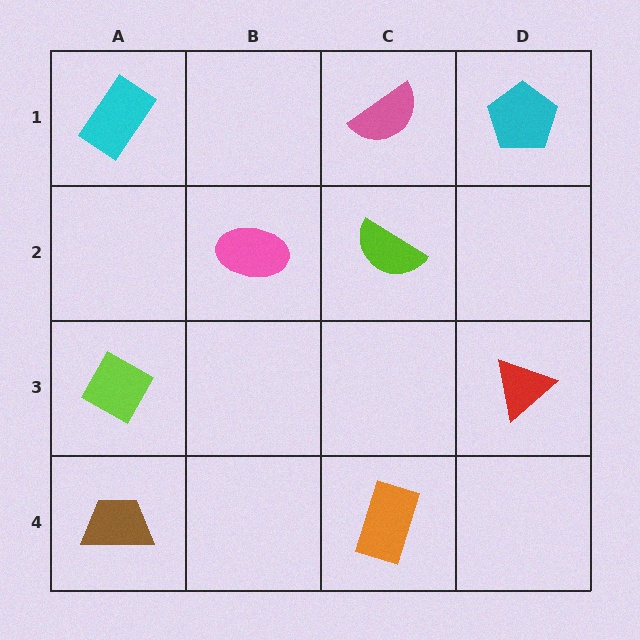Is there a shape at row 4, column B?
No, that cell is empty.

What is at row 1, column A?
A cyan rectangle.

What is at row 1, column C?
A pink semicircle.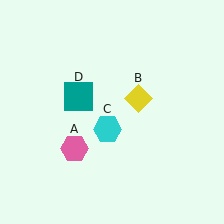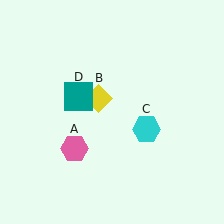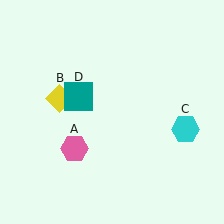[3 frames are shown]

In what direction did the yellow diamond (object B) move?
The yellow diamond (object B) moved left.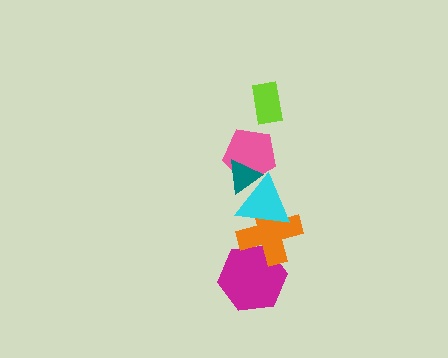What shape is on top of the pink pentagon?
The teal triangle is on top of the pink pentagon.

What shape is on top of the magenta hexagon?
The orange cross is on top of the magenta hexagon.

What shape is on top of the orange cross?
The cyan triangle is on top of the orange cross.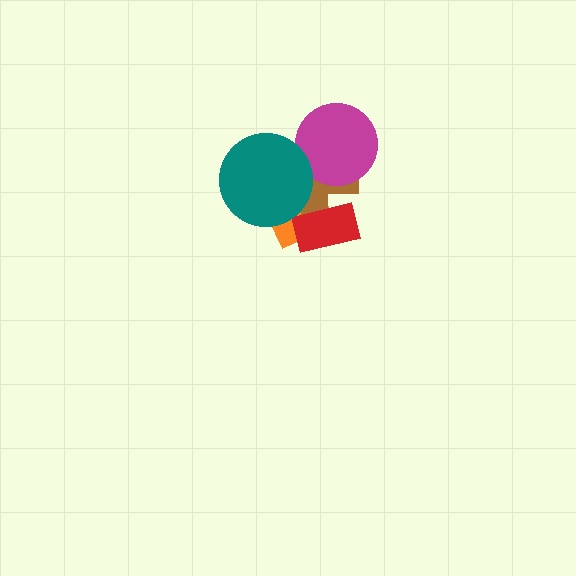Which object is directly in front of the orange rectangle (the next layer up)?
The brown cross is directly in front of the orange rectangle.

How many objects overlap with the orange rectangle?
3 objects overlap with the orange rectangle.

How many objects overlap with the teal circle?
2 objects overlap with the teal circle.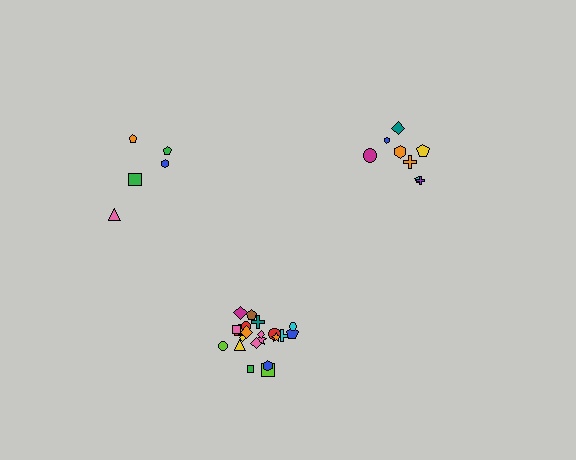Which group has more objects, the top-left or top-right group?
The top-right group.